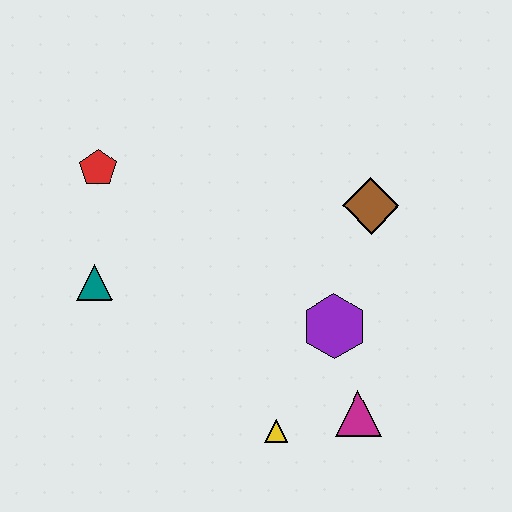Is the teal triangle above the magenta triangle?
Yes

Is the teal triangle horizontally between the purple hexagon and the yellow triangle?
No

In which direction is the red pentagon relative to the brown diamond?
The red pentagon is to the left of the brown diamond.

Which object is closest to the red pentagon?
The teal triangle is closest to the red pentagon.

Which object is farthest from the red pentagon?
The magenta triangle is farthest from the red pentagon.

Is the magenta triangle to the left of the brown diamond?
Yes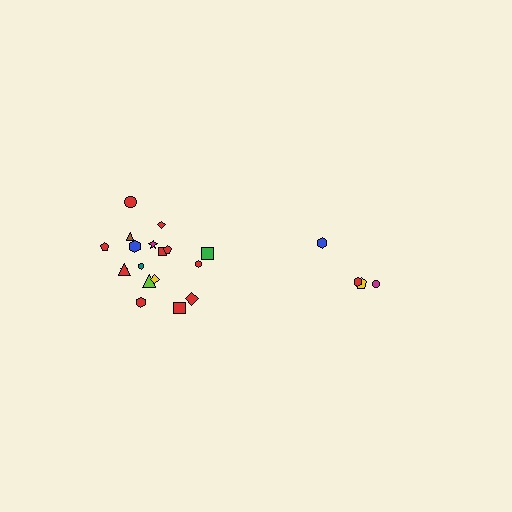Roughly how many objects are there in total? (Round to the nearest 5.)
Roughly 20 objects in total.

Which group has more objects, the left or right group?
The left group.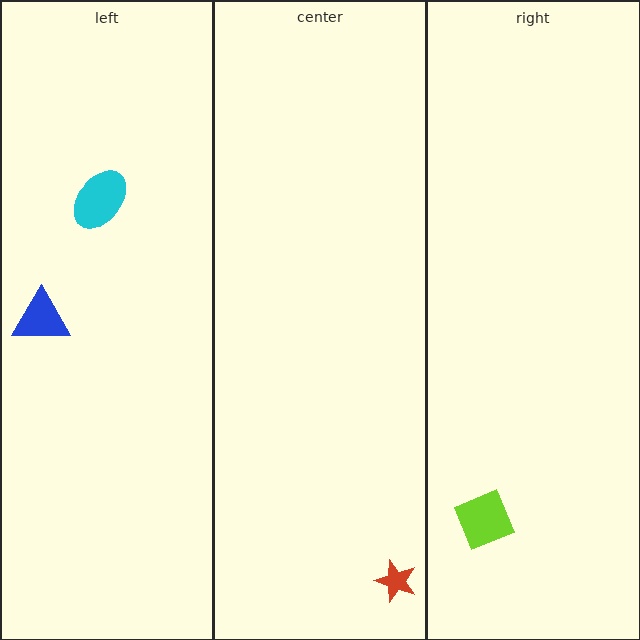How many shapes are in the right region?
1.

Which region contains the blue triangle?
The left region.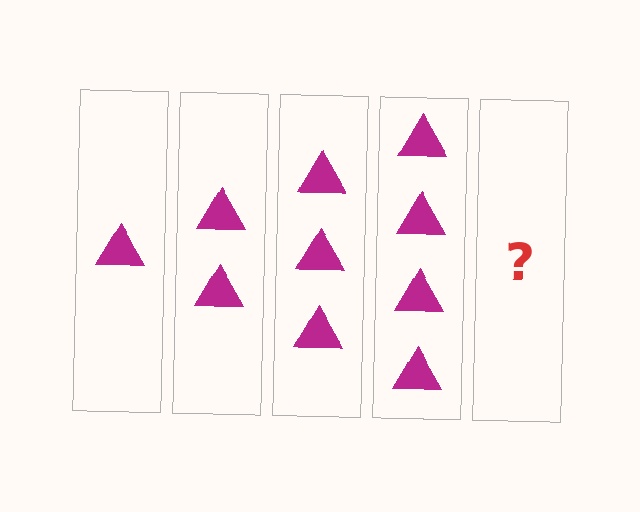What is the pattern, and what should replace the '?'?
The pattern is that each step adds one more triangle. The '?' should be 5 triangles.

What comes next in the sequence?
The next element should be 5 triangles.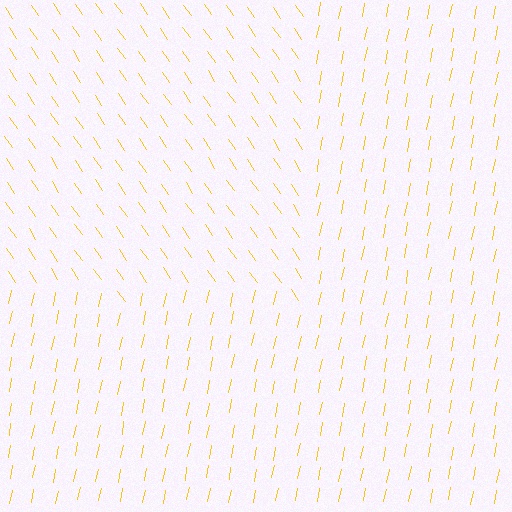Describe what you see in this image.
The image is filled with small yellow line segments. A rectangle region in the image has lines oriented differently from the surrounding lines, creating a visible texture boundary.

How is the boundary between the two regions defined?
The boundary is defined purely by a change in line orientation (approximately 45 degrees difference). All lines are the same color and thickness.